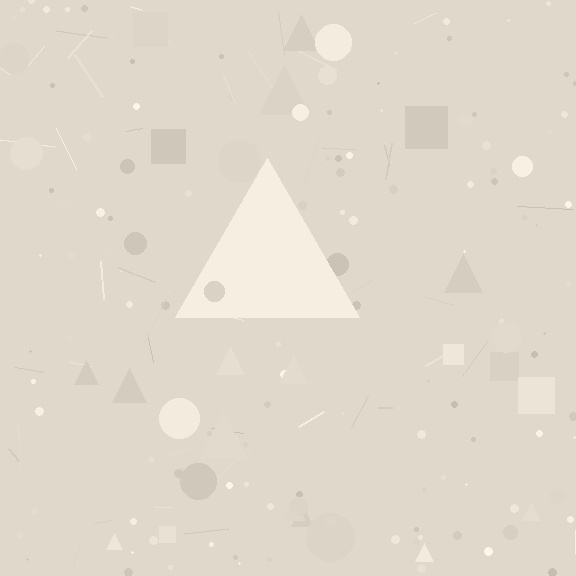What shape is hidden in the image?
A triangle is hidden in the image.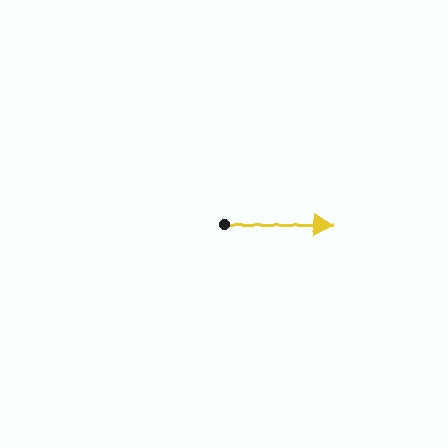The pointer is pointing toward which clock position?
Roughly 3 o'clock.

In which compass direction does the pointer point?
East.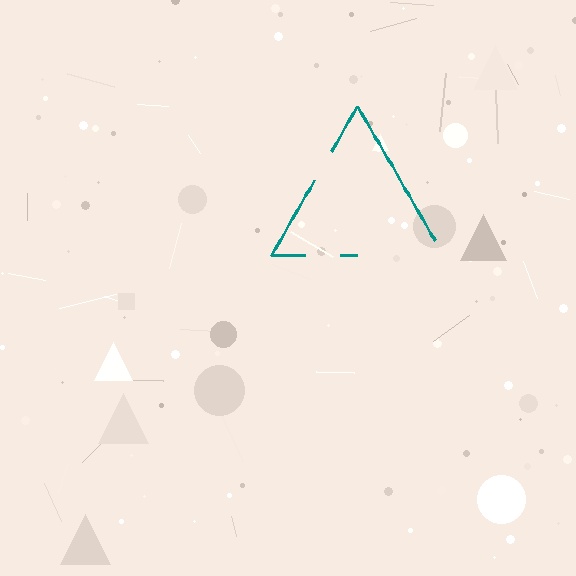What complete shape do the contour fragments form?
The contour fragments form a triangle.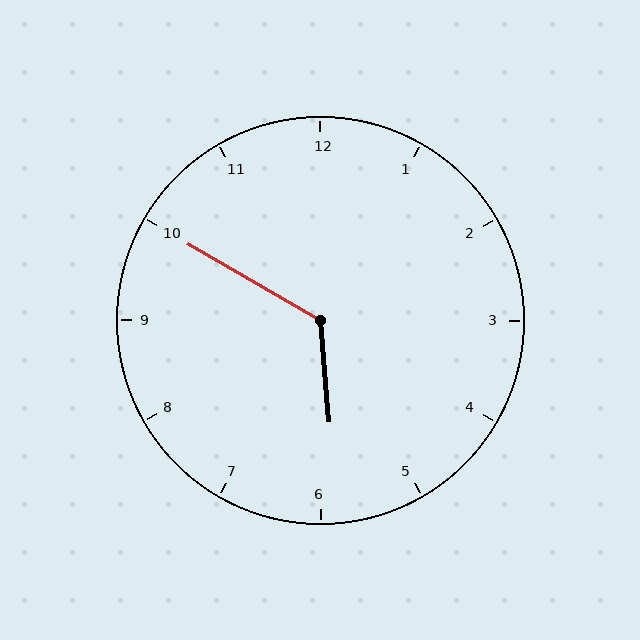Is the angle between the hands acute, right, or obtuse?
It is obtuse.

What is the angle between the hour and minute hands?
Approximately 125 degrees.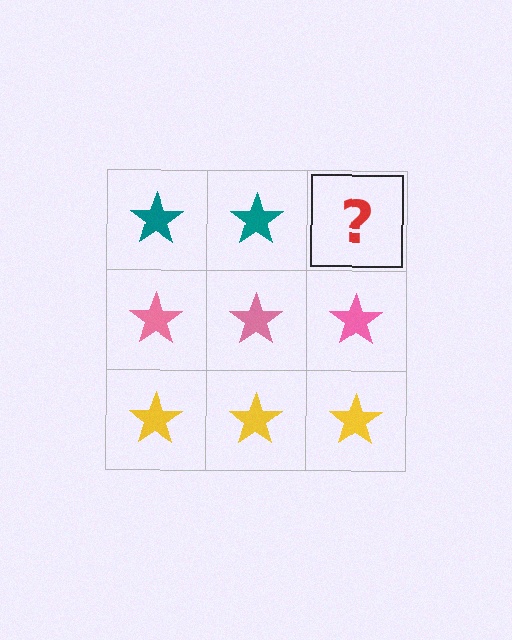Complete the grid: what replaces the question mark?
The question mark should be replaced with a teal star.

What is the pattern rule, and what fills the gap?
The rule is that each row has a consistent color. The gap should be filled with a teal star.